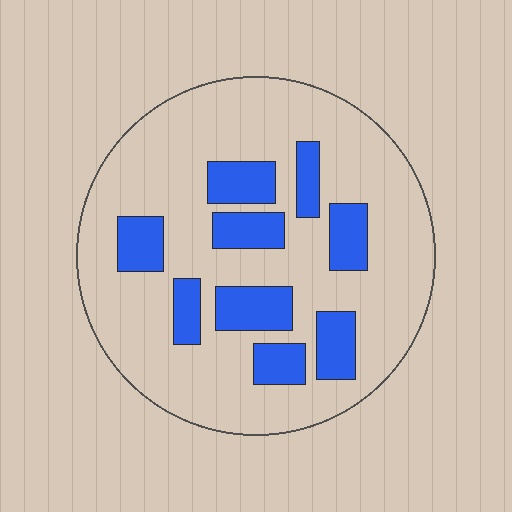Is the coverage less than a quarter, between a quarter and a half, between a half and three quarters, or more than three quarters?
Less than a quarter.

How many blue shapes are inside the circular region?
9.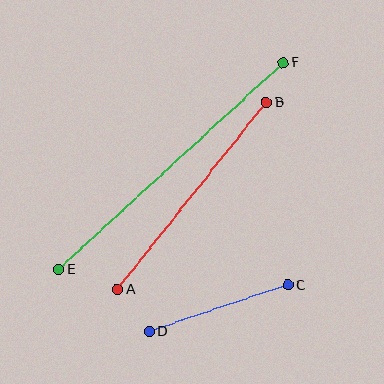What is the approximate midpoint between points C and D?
The midpoint is at approximately (218, 308) pixels.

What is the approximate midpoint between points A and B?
The midpoint is at approximately (192, 196) pixels.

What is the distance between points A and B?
The distance is approximately 239 pixels.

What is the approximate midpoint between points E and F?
The midpoint is at approximately (171, 166) pixels.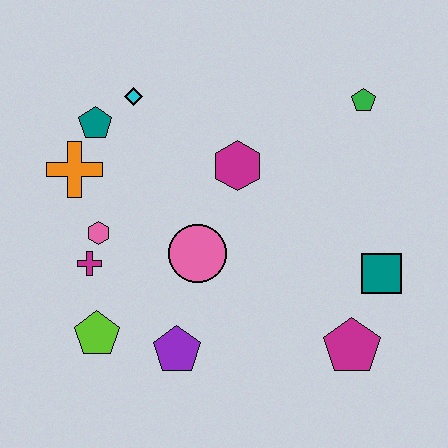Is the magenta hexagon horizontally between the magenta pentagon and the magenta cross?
Yes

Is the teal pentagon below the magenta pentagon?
No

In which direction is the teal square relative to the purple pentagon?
The teal square is to the right of the purple pentagon.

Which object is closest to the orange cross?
The teal pentagon is closest to the orange cross.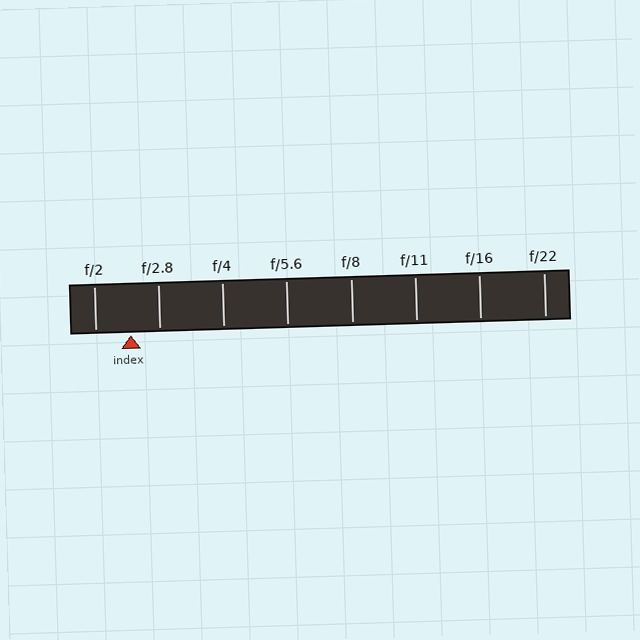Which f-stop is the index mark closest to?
The index mark is closest to f/2.8.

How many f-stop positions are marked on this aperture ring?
There are 8 f-stop positions marked.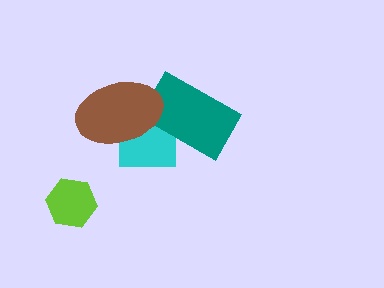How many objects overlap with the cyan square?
2 objects overlap with the cyan square.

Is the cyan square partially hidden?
Yes, it is partially covered by another shape.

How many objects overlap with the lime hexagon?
0 objects overlap with the lime hexagon.